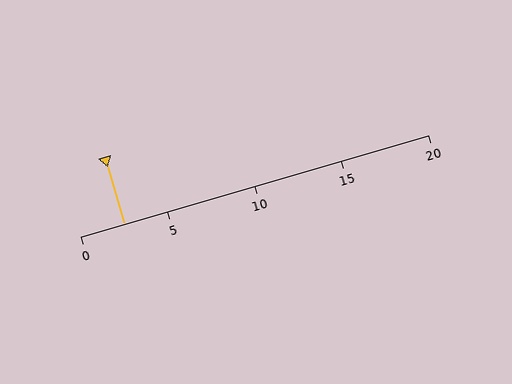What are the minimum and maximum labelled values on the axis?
The axis runs from 0 to 20.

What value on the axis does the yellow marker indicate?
The marker indicates approximately 2.5.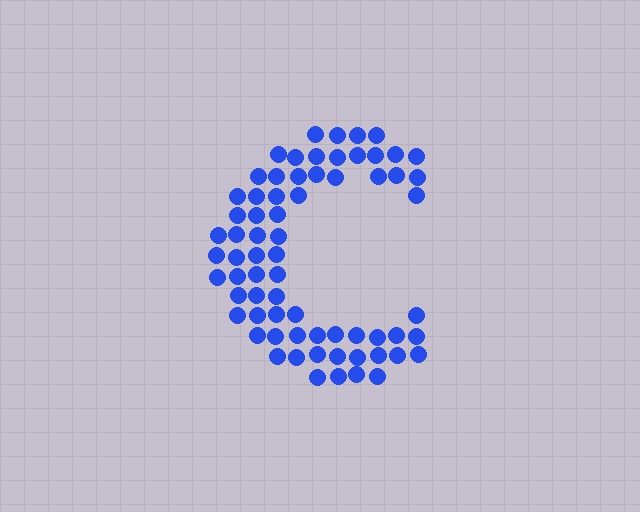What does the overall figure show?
The overall figure shows the letter C.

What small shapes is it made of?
It is made of small circles.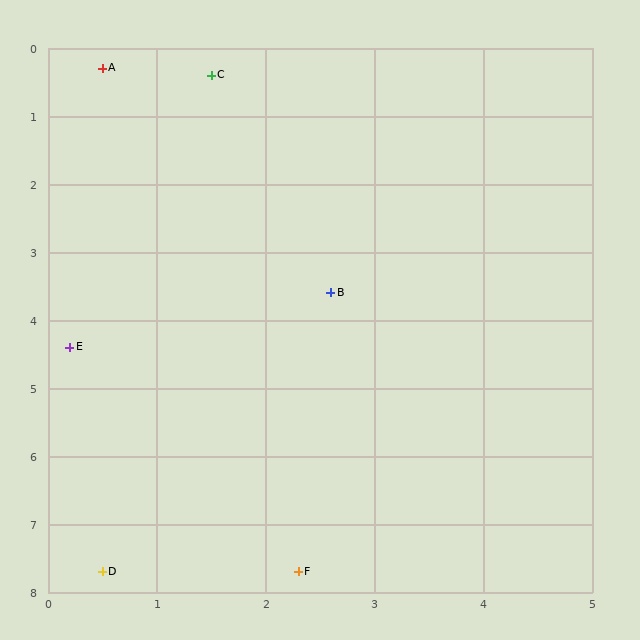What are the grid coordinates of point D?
Point D is at approximately (0.5, 7.7).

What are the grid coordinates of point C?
Point C is at approximately (1.5, 0.4).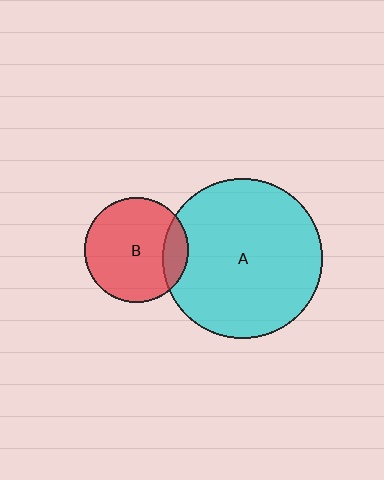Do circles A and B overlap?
Yes.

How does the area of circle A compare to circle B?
Approximately 2.3 times.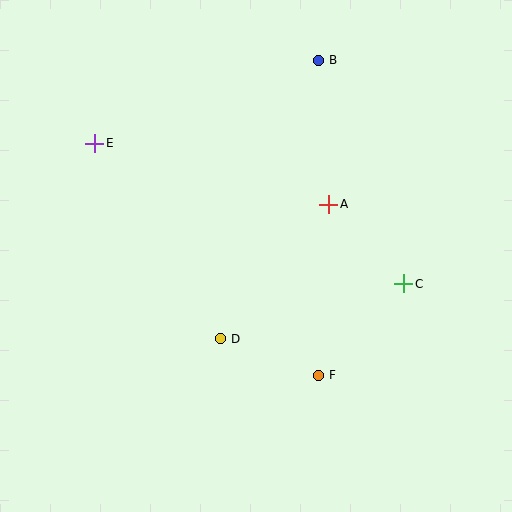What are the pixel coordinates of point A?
Point A is at (329, 204).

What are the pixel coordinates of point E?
Point E is at (95, 143).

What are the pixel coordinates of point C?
Point C is at (404, 284).